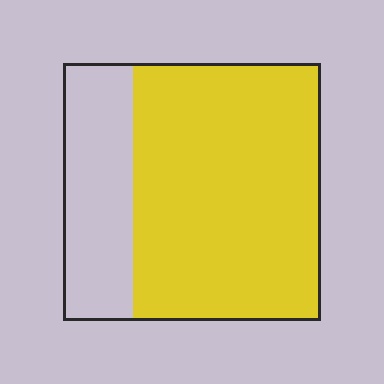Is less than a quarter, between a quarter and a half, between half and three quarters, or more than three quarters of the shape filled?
Between half and three quarters.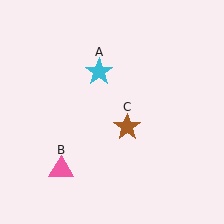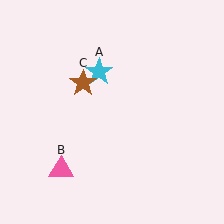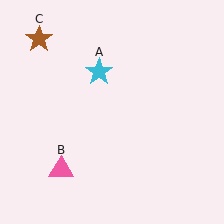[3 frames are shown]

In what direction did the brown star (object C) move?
The brown star (object C) moved up and to the left.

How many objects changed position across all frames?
1 object changed position: brown star (object C).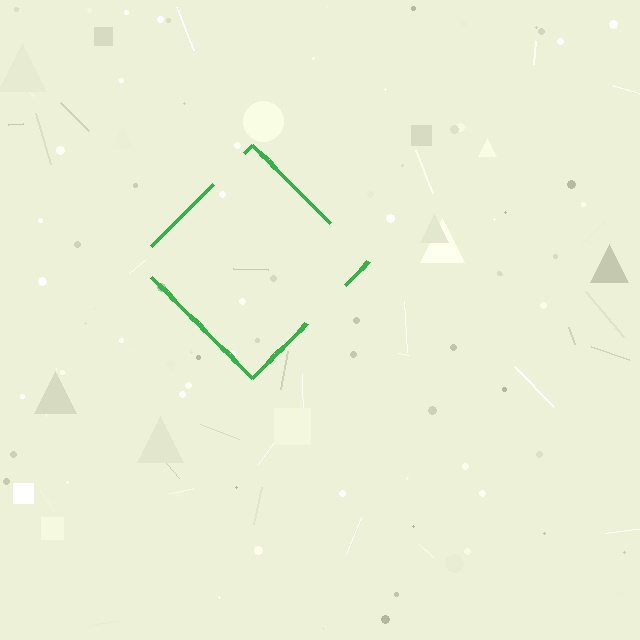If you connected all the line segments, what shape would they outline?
They would outline a diamond.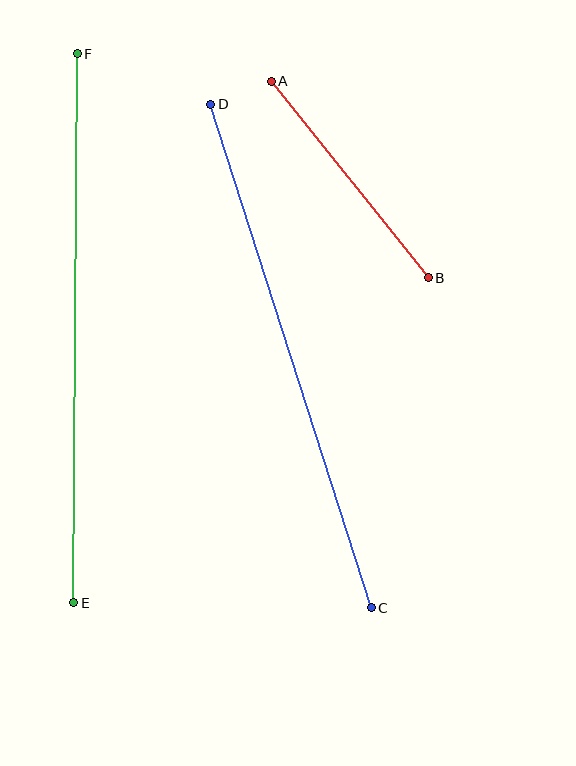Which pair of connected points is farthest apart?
Points E and F are farthest apart.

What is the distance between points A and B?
The distance is approximately 252 pixels.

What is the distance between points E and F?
The distance is approximately 549 pixels.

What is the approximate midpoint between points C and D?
The midpoint is at approximately (291, 356) pixels.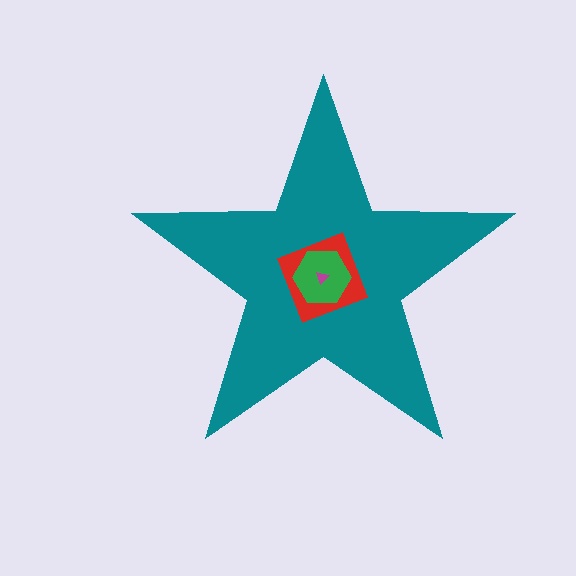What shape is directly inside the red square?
The green hexagon.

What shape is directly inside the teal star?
The red square.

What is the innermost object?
The magenta triangle.